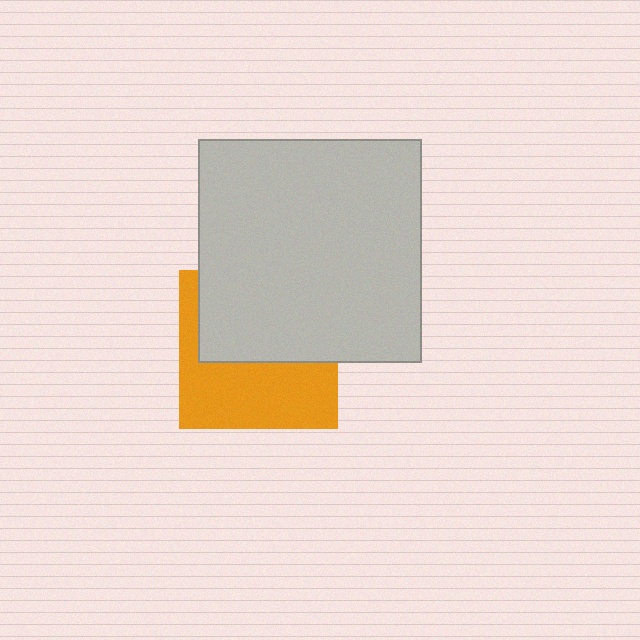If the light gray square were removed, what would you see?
You would see the complete orange square.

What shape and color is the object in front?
The object in front is a light gray square.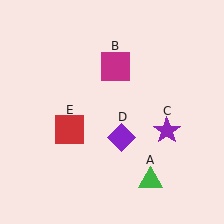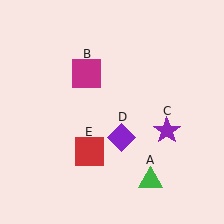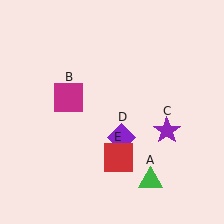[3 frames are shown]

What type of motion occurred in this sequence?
The magenta square (object B), red square (object E) rotated counterclockwise around the center of the scene.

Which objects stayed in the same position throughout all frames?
Green triangle (object A) and purple star (object C) and purple diamond (object D) remained stationary.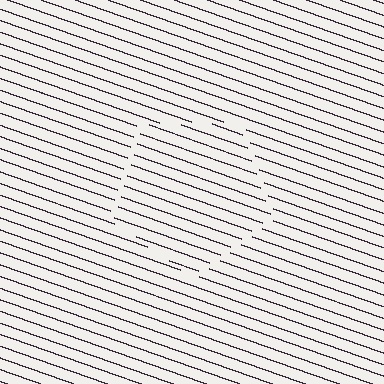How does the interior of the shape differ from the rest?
The interior of the shape contains the same grating, shifted by half a period — the contour is defined by the phase discontinuity where line-ends from the inner and outer gratings abut.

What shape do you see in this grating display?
An illusory pentagon. The interior of the shape contains the same grating, shifted by half a period — the contour is defined by the phase discontinuity where line-ends from the inner and outer gratings abut.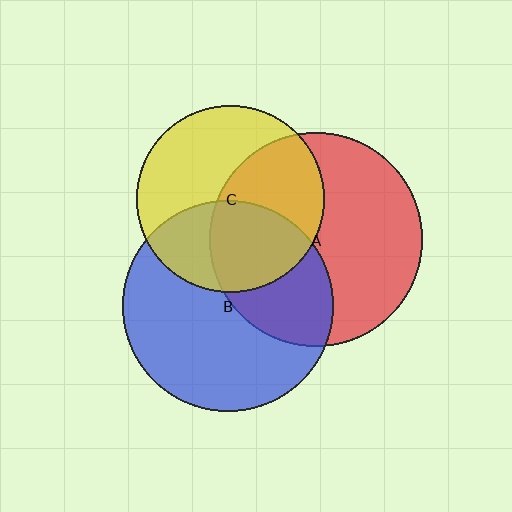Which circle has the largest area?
Circle A (red).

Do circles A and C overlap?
Yes.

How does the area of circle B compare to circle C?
Approximately 1.3 times.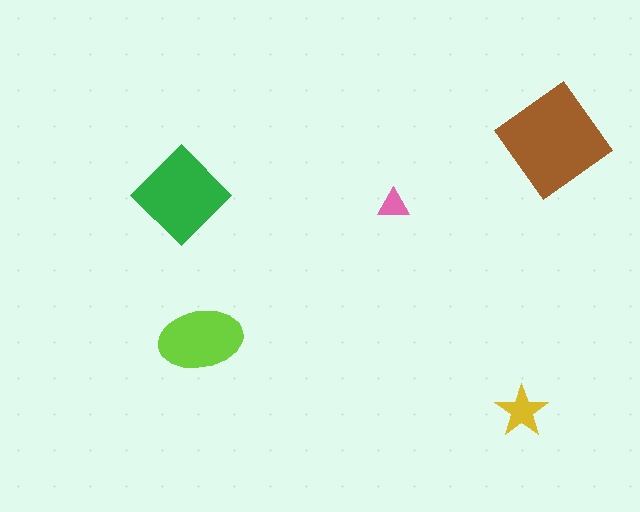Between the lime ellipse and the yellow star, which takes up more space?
The lime ellipse.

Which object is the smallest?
The pink triangle.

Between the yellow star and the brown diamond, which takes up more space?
The brown diamond.